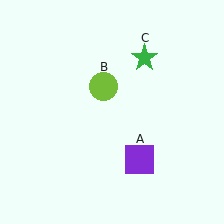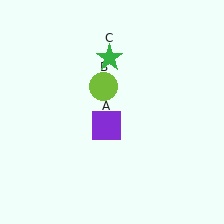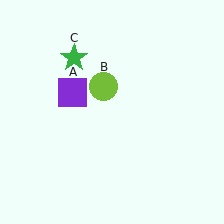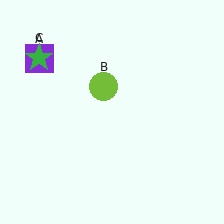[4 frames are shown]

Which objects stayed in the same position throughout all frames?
Lime circle (object B) remained stationary.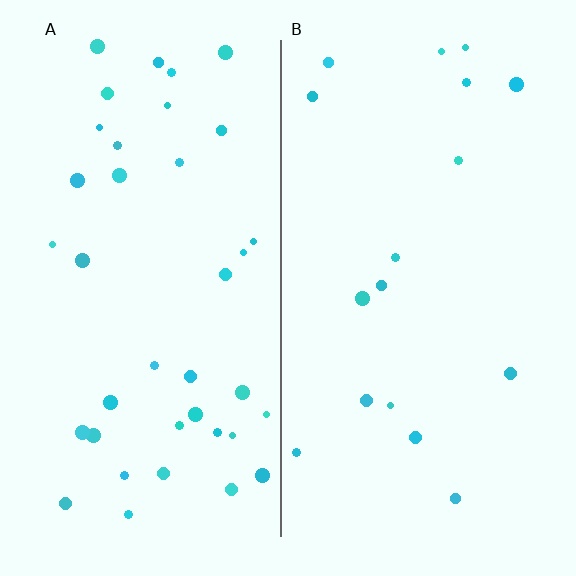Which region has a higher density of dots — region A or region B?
A (the left).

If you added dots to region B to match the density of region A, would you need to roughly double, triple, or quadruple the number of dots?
Approximately double.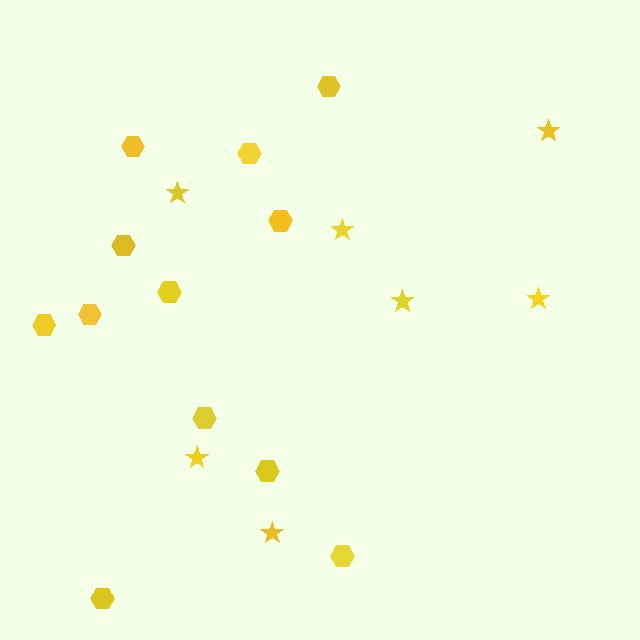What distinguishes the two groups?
There are 2 groups: one group of stars (7) and one group of hexagons (12).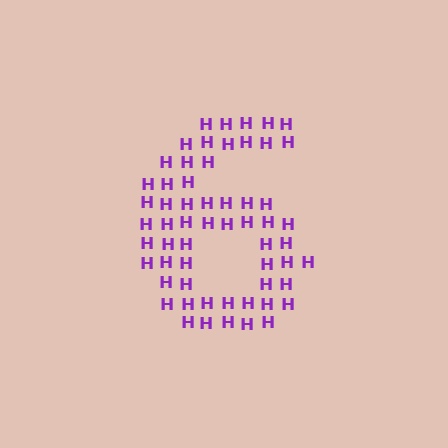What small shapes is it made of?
It is made of small letter H's.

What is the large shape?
The large shape is the digit 6.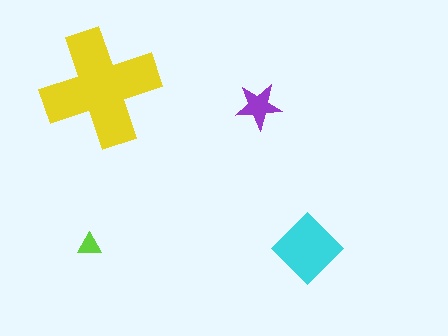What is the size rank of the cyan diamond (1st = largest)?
2nd.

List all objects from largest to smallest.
The yellow cross, the cyan diamond, the purple star, the lime triangle.